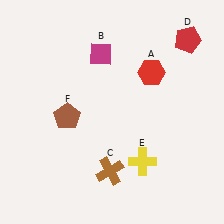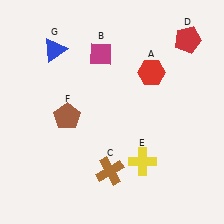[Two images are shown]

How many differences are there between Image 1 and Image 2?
There is 1 difference between the two images.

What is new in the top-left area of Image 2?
A blue triangle (G) was added in the top-left area of Image 2.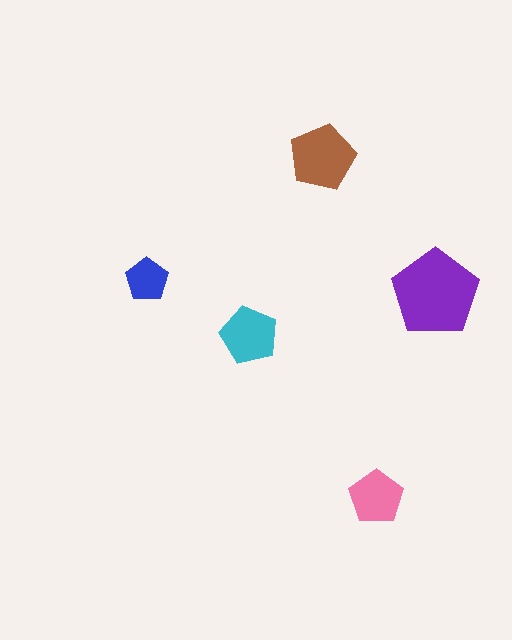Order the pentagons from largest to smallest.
the purple one, the brown one, the cyan one, the pink one, the blue one.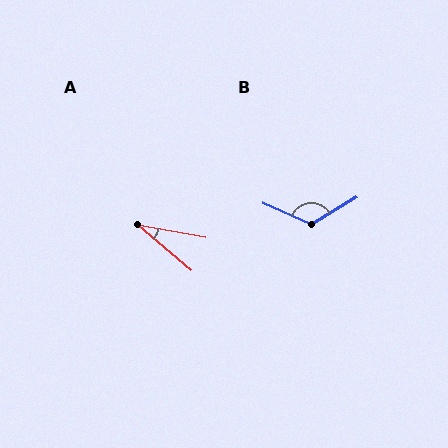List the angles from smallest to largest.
A (30°), B (126°).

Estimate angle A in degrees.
Approximately 30 degrees.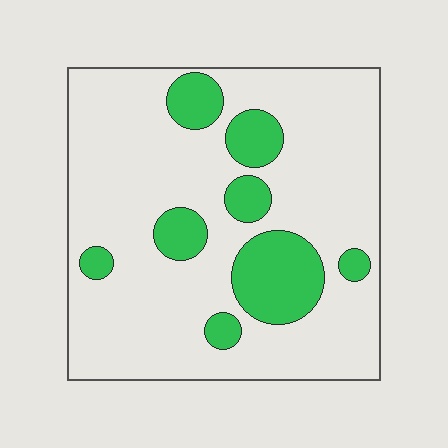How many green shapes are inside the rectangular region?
8.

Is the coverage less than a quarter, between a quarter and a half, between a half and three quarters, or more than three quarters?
Less than a quarter.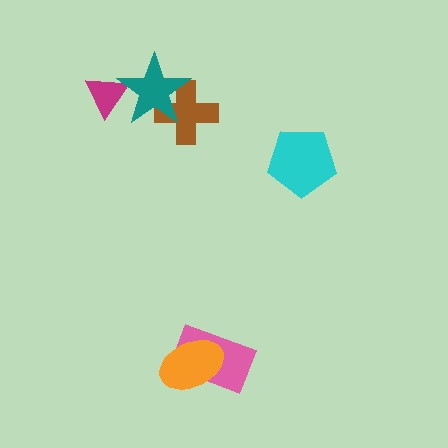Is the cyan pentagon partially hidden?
No, no other shape covers it.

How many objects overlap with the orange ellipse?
1 object overlaps with the orange ellipse.